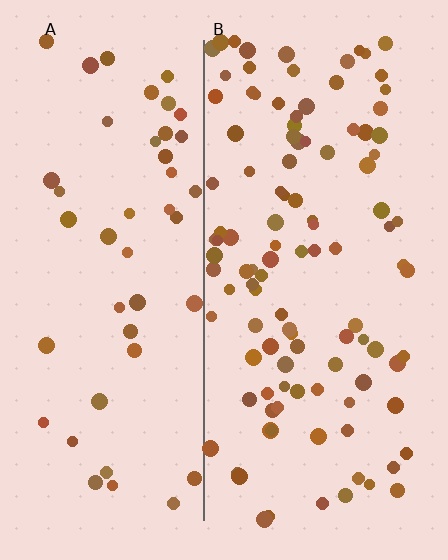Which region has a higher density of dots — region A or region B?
B (the right).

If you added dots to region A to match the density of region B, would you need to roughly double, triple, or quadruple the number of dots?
Approximately double.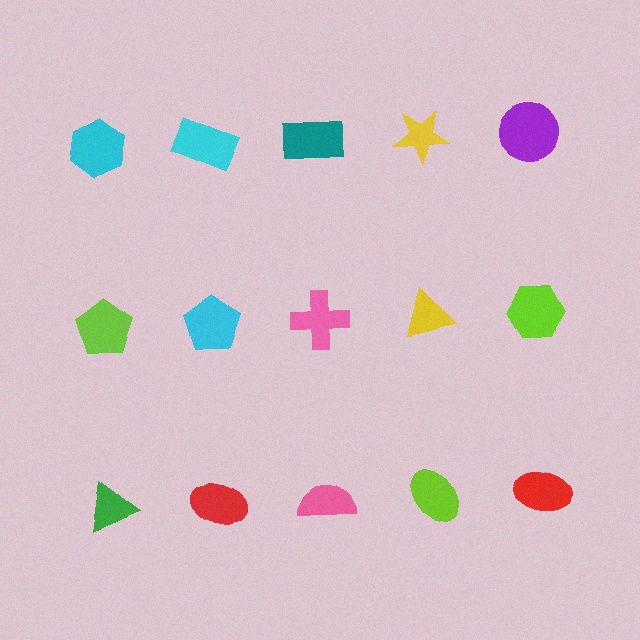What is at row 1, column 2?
A cyan rectangle.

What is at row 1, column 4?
A yellow star.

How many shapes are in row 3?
5 shapes.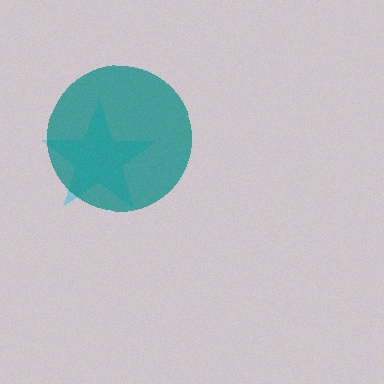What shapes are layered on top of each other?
The layered shapes are: a cyan star, a teal circle.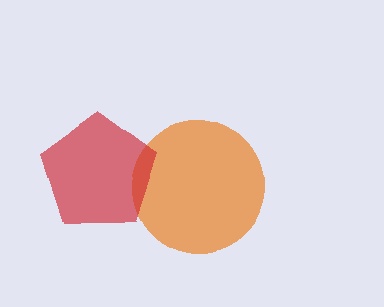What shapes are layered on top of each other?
The layered shapes are: an orange circle, a red pentagon.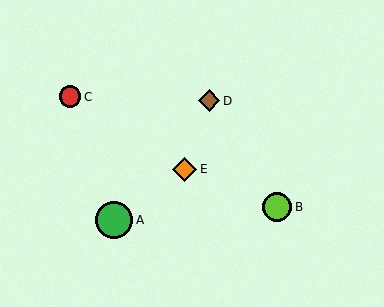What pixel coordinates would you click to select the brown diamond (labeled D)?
Click at (209, 101) to select the brown diamond D.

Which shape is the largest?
The green circle (labeled A) is the largest.